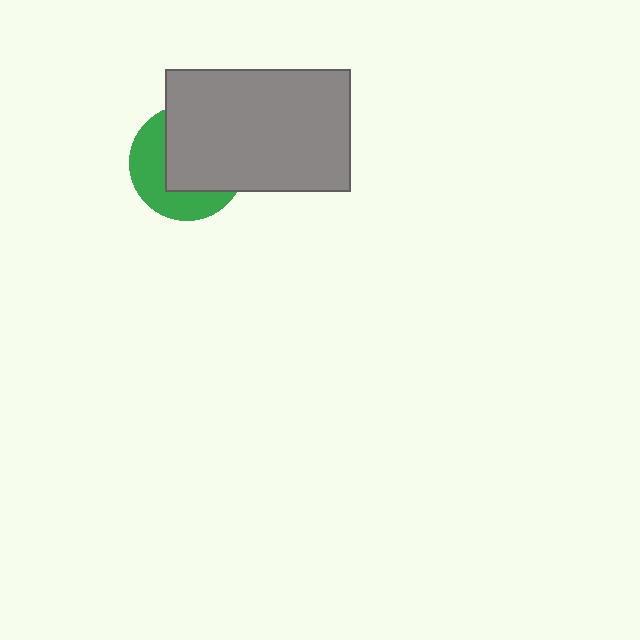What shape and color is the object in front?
The object in front is a gray rectangle.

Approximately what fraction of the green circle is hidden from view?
Roughly 57% of the green circle is hidden behind the gray rectangle.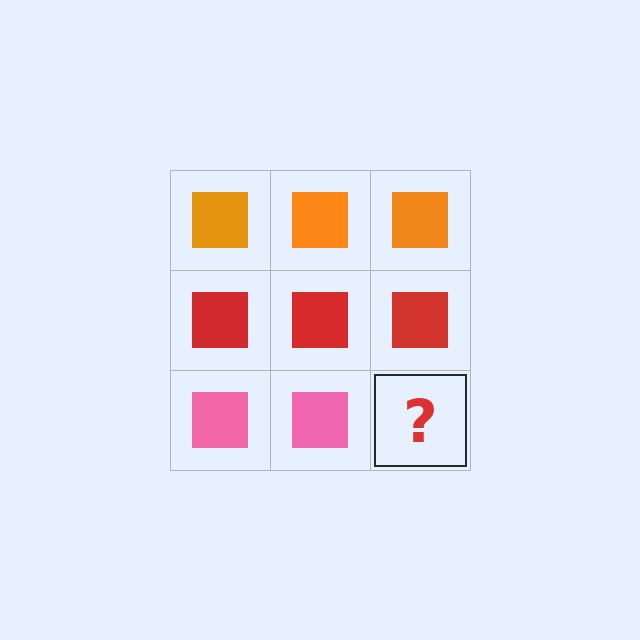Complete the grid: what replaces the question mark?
The question mark should be replaced with a pink square.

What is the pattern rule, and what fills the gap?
The rule is that each row has a consistent color. The gap should be filled with a pink square.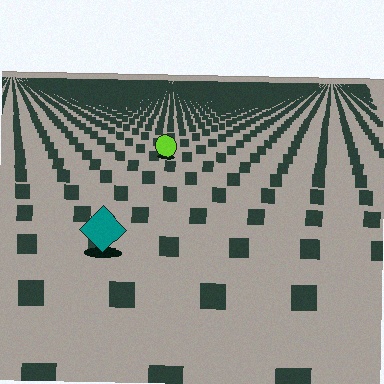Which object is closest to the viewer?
The teal diamond is closest. The texture marks near it are larger and more spread out.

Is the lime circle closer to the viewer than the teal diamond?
No. The teal diamond is closer — you can tell from the texture gradient: the ground texture is coarser near it.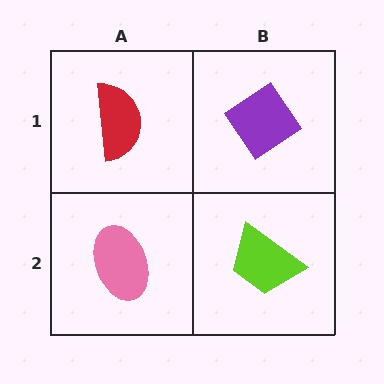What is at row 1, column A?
A red semicircle.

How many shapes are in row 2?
2 shapes.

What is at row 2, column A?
A pink ellipse.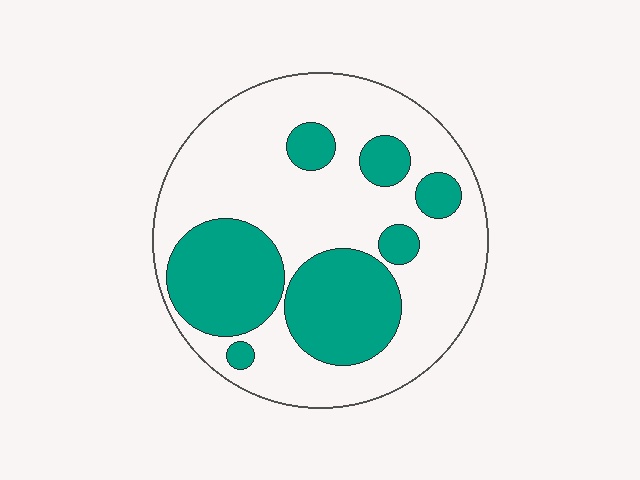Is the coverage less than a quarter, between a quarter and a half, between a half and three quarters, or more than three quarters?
Between a quarter and a half.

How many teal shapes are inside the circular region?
7.